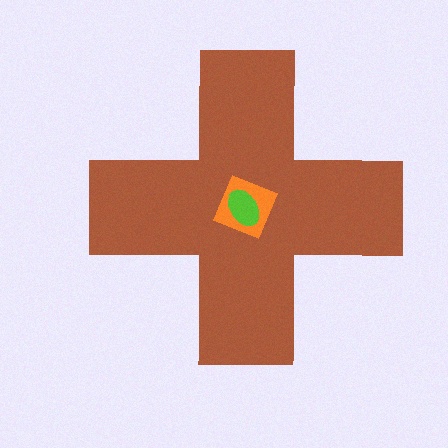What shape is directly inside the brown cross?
The orange diamond.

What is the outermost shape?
The brown cross.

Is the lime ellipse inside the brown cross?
Yes.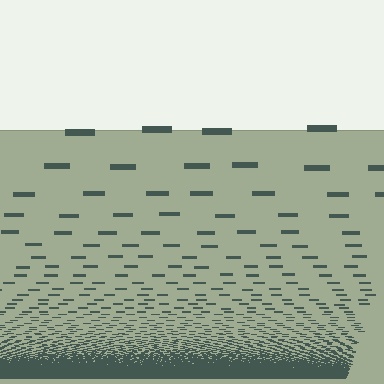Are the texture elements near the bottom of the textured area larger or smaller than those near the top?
Smaller. The gradient is inverted — elements near the bottom are smaller and denser.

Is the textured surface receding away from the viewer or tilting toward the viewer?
The surface appears to tilt toward the viewer. Texture elements get larger and sparser toward the top.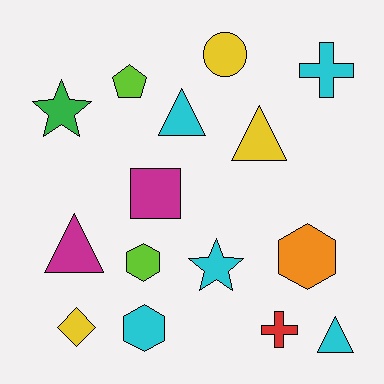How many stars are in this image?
There are 2 stars.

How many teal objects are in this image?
There are no teal objects.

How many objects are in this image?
There are 15 objects.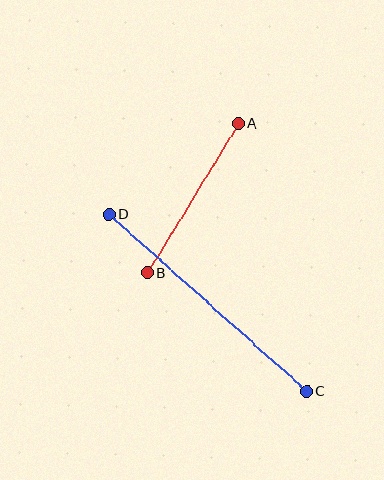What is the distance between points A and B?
The distance is approximately 175 pixels.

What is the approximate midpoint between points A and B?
The midpoint is at approximately (193, 198) pixels.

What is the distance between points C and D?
The distance is approximately 266 pixels.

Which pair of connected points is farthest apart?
Points C and D are farthest apart.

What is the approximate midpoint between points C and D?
The midpoint is at approximately (208, 303) pixels.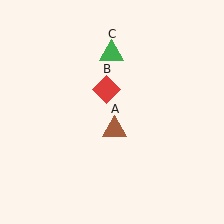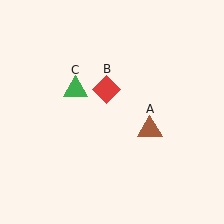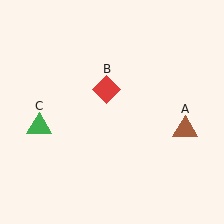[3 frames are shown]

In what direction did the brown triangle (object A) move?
The brown triangle (object A) moved right.